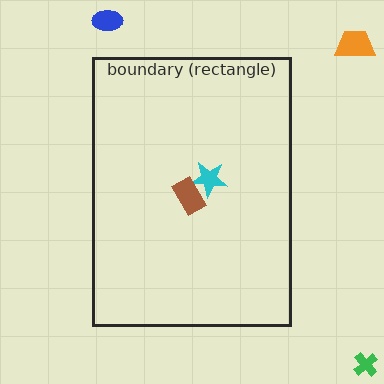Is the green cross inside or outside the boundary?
Outside.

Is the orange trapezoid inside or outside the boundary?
Outside.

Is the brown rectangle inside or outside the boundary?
Inside.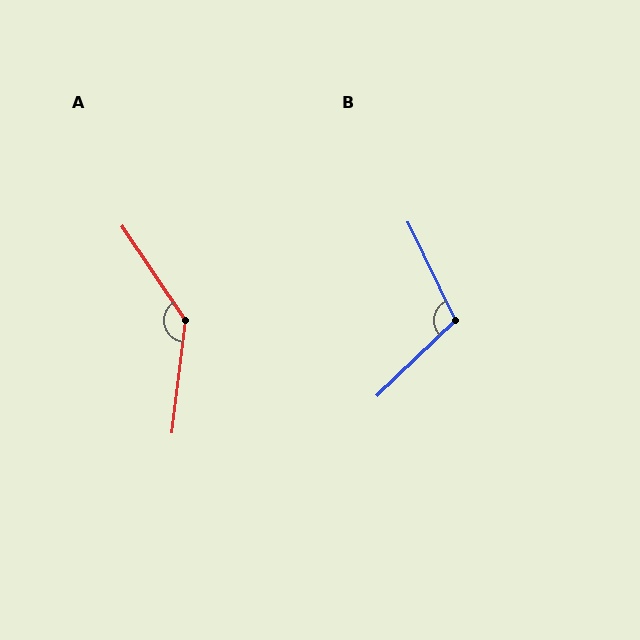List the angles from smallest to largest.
B (108°), A (139°).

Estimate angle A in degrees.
Approximately 139 degrees.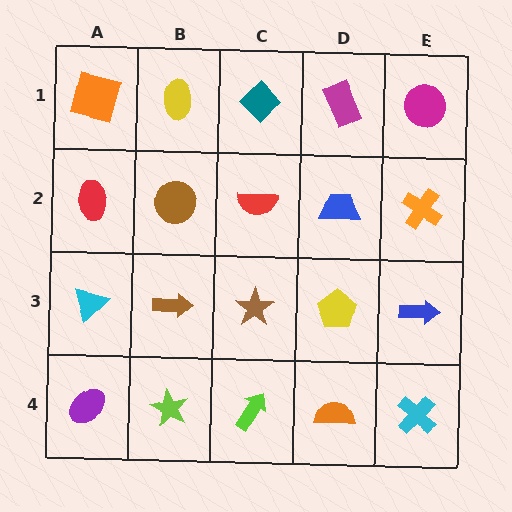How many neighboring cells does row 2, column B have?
4.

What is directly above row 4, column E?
A blue arrow.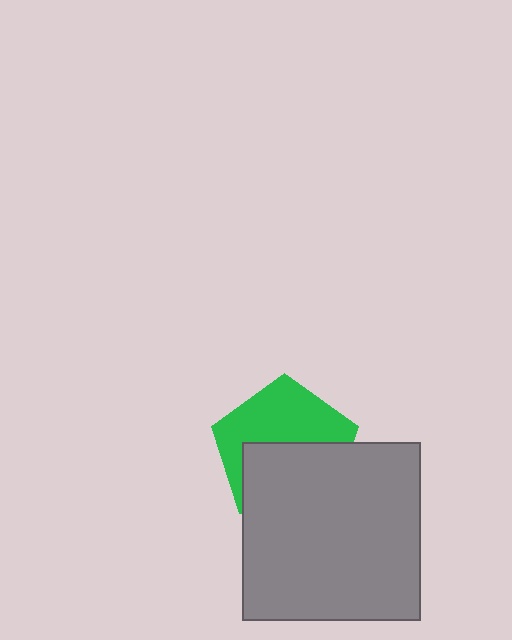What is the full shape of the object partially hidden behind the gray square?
The partially hidden object is a green pentagon.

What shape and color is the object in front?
The object in front is a gray square.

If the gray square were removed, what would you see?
You would see the complete green pentagon.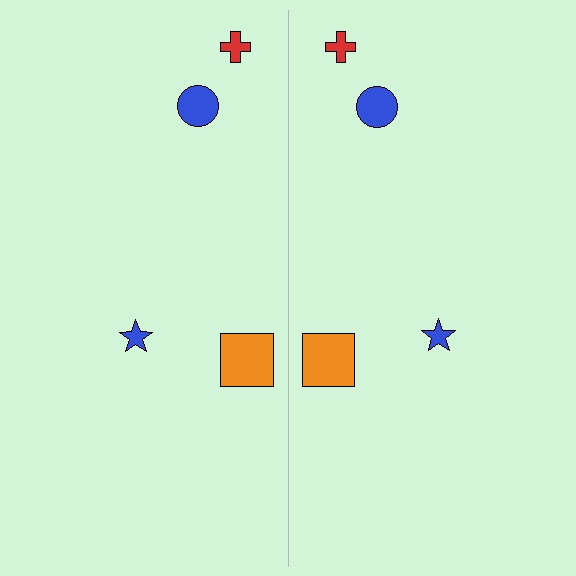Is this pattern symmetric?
Yes, this pattern has bilateral (reflection) symmetry.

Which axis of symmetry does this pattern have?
The pattern has a vertical axis of symmetry running through the center of the image.